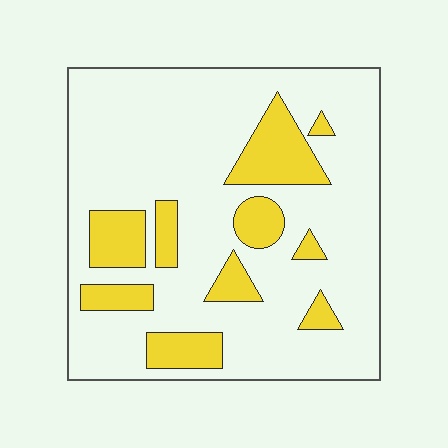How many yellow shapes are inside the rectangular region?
10.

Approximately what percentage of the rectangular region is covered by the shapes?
Approximately 20%.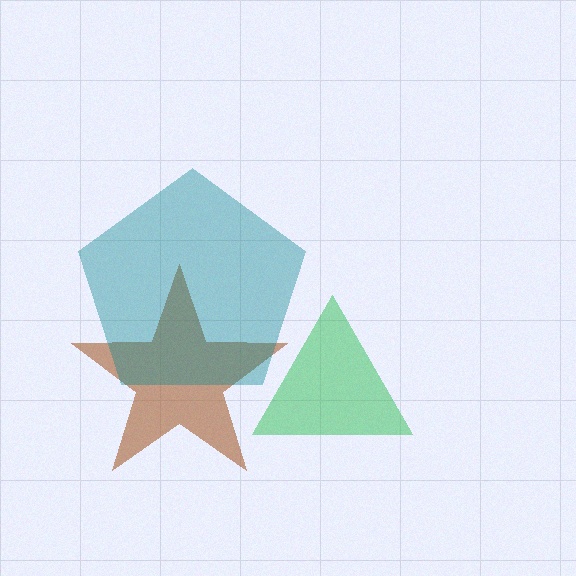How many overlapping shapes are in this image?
There are 3 overlapping shapes in the image.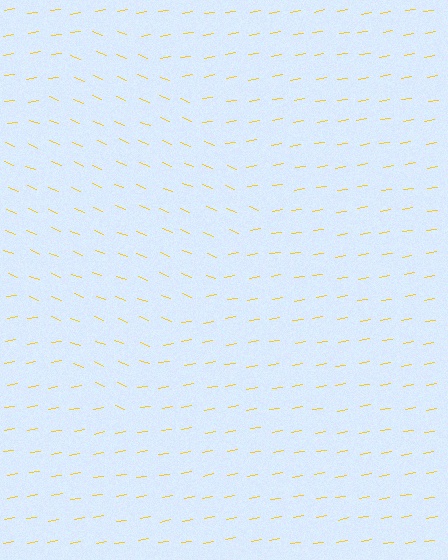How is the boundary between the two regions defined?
The boundary is defined purely by a change in line orientation (approximately 32 degrees difference). All lines are the same color and thickness.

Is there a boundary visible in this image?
Yes, there is a texture boundary formed by a change in line orientation.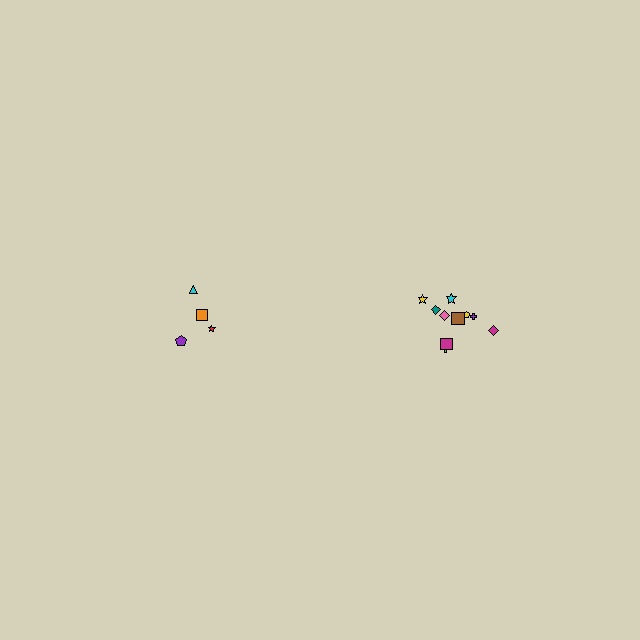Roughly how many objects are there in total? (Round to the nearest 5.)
Roughly 15 objects in total.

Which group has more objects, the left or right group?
The right group.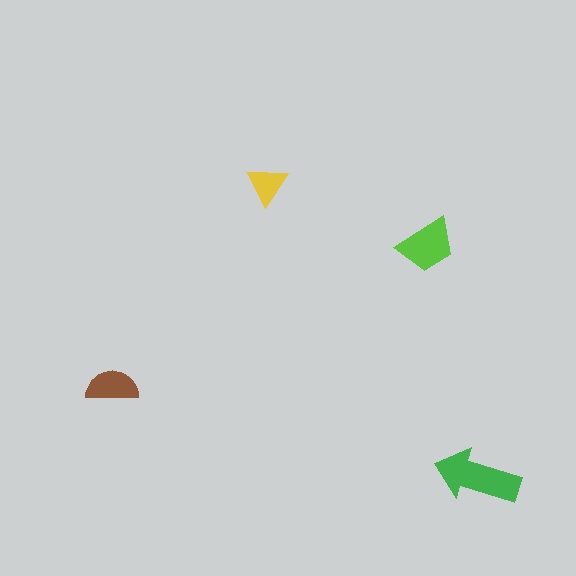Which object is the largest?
The green arrow.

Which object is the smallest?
The yellow triangle.